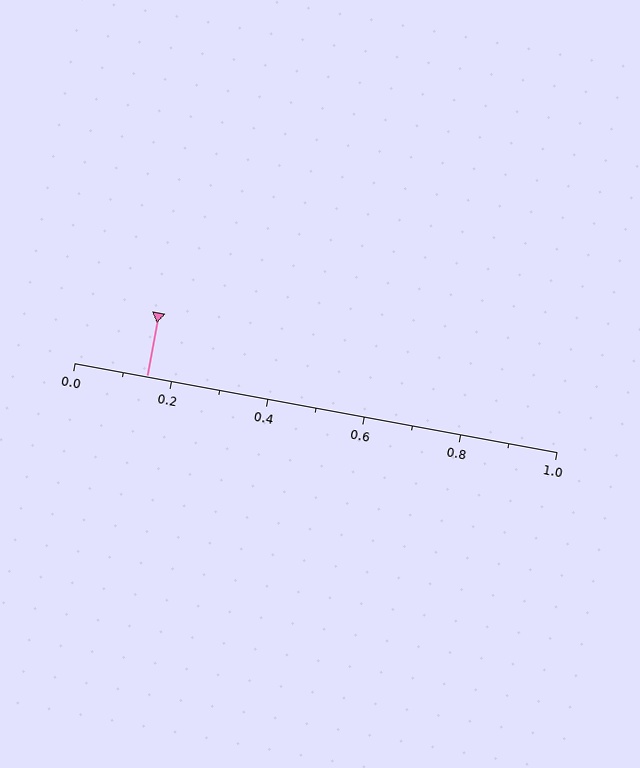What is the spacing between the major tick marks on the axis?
The major ticks are spaced 0.2 apart.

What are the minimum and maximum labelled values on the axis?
The axis runs from 0.0 to 1.0.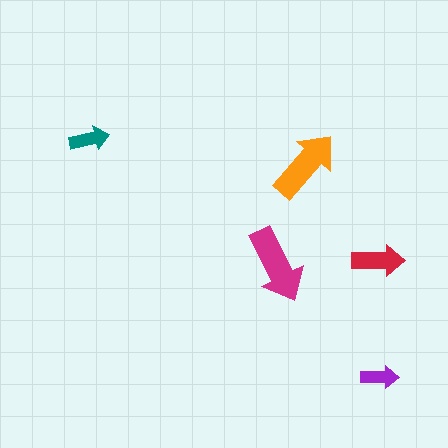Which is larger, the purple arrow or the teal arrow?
The teal one.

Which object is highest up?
The teal arrow is topmost.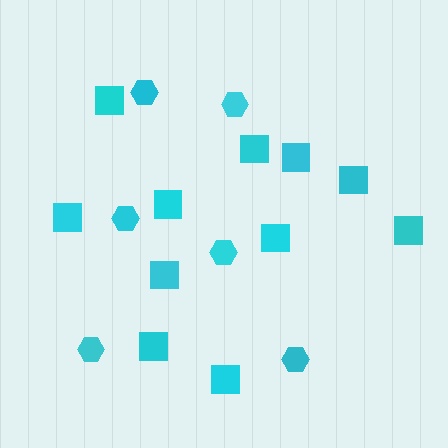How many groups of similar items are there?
There are 2 groups: one group of hexagons (6) and one group of squares (11).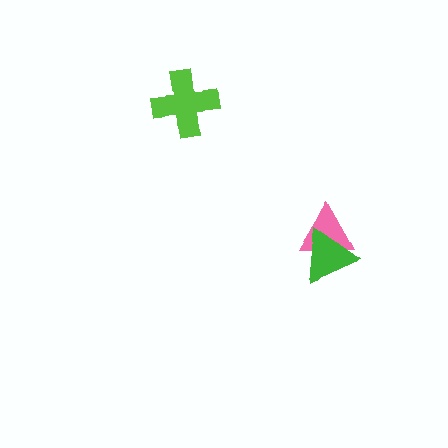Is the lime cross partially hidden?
No, no other shape covers it.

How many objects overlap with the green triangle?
1 object overlaps with the green triangle.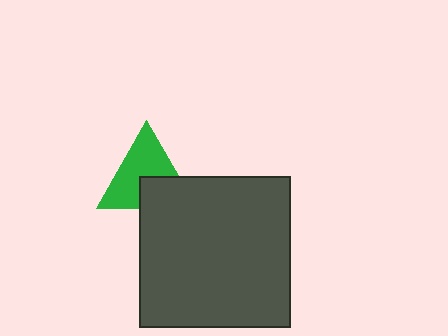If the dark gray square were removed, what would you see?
You would see the complete green triangle.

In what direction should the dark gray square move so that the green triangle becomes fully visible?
The dark gray square should move down. That is the shortest direction to clear the overlap and leave the green triangle fully visible.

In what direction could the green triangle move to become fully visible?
The green triangle could move up. That would shift it out from behind the dark gray square entirely.